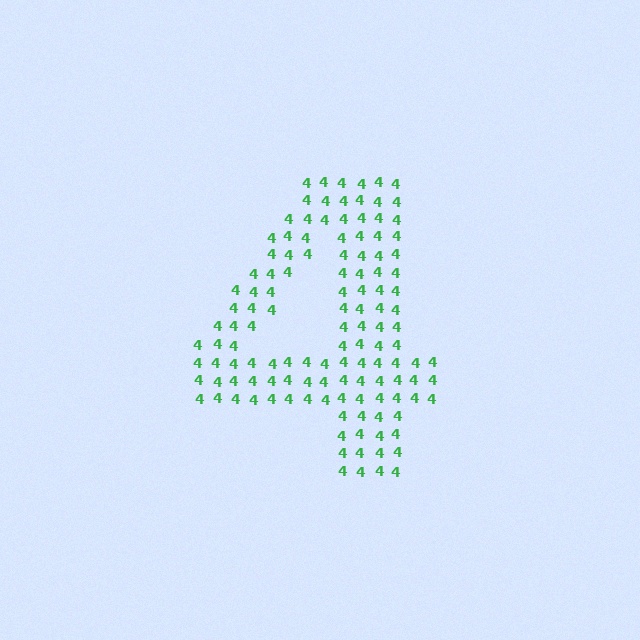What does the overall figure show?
The overall figure shows the digit 4.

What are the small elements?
The small elements are digit 4's.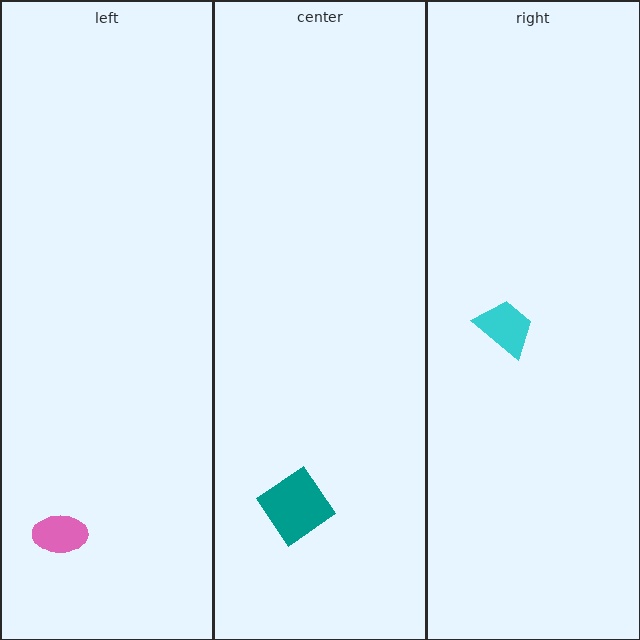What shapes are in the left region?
The pink ellipse.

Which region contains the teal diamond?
The center region.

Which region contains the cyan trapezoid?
The right region.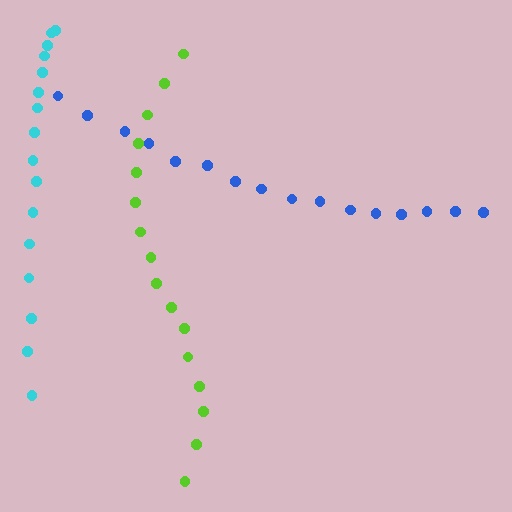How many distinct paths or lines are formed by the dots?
There are 3 distinct paths.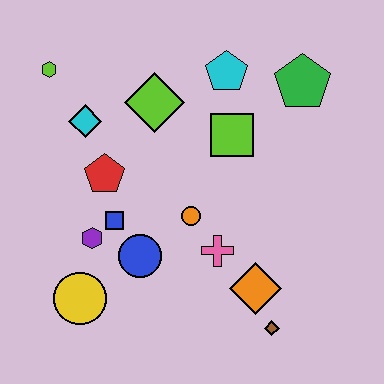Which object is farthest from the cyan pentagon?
The yellow circle is farthest from the cyan pentagon.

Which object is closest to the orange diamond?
The brown diamond is closest to the orange diamond.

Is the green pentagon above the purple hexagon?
Yes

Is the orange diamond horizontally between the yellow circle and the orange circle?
No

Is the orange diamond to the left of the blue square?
No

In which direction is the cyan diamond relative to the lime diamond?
The cyan diamond is to the left of the lime diamond.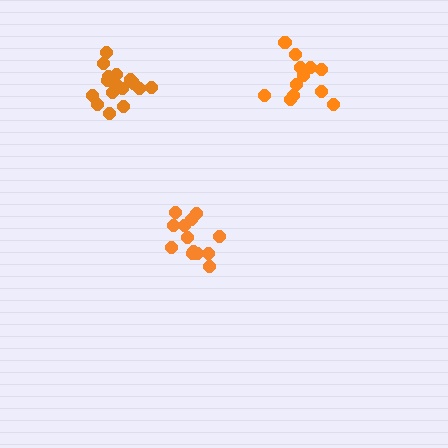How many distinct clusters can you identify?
There are 3 distinct clusters.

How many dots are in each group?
Group 1: 13 dots, Group 2: 17 dots, Group 3: 13 dots (43 total).